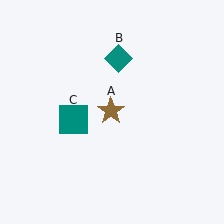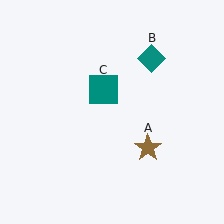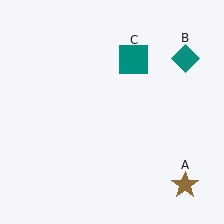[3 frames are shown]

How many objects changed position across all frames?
3 objects changed position: brown star (object A), teal diamond (object B), teal square (object C).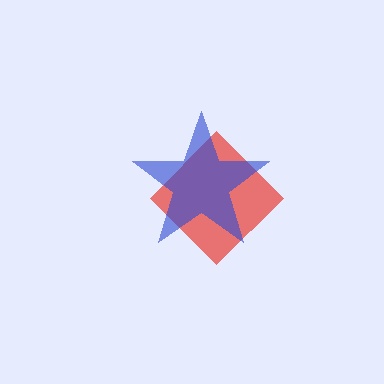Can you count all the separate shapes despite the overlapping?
Yes, there are 2 separate shapes.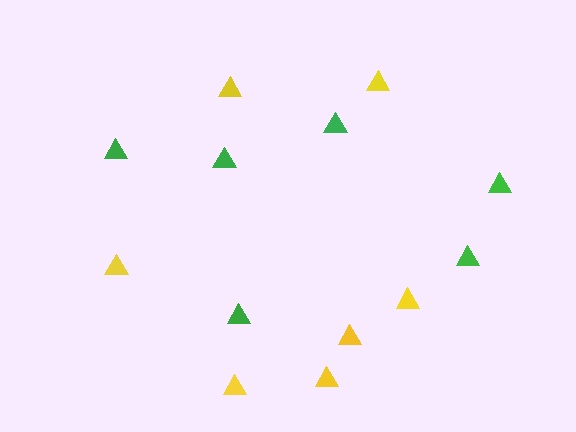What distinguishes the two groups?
There are 2 groups: one group of yellow triangles (7) and one group of green triangles (6).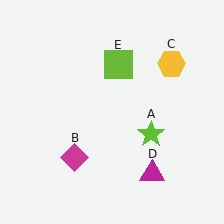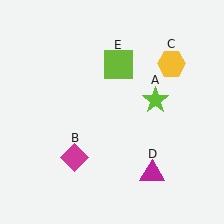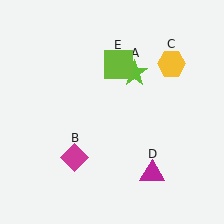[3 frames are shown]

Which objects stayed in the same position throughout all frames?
Magenta diamond (object B) and yellow hexagon (object C) and magenta triangle (object D) and lime square (object E) remained stationary.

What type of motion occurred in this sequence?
The lime star (object A) rotated counterclockwise around the center of the scene.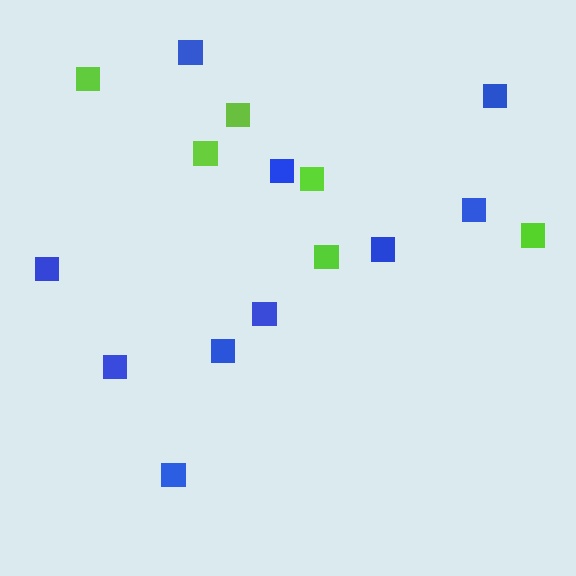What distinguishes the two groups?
There are 2 groups: one group of lime squares (6) and one group of blue squares (10).